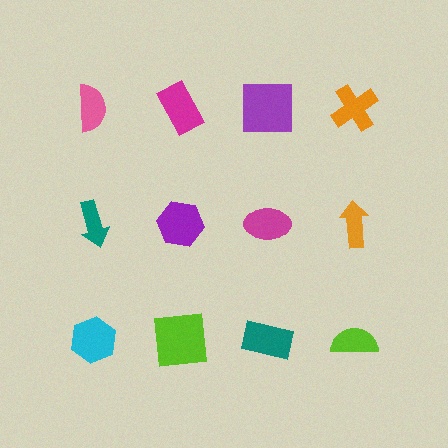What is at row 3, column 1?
A cyan hexagon.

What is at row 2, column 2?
A purple hexagon.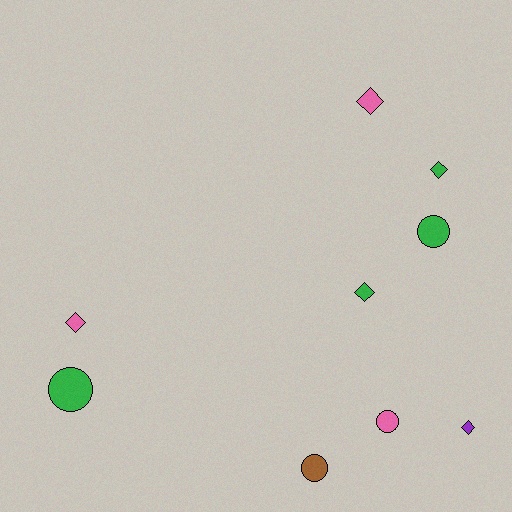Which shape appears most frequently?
Diamond, with 5 objects.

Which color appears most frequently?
Green, with 4 objects.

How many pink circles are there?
There is 1 pink circle.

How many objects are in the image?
There are 9 objects.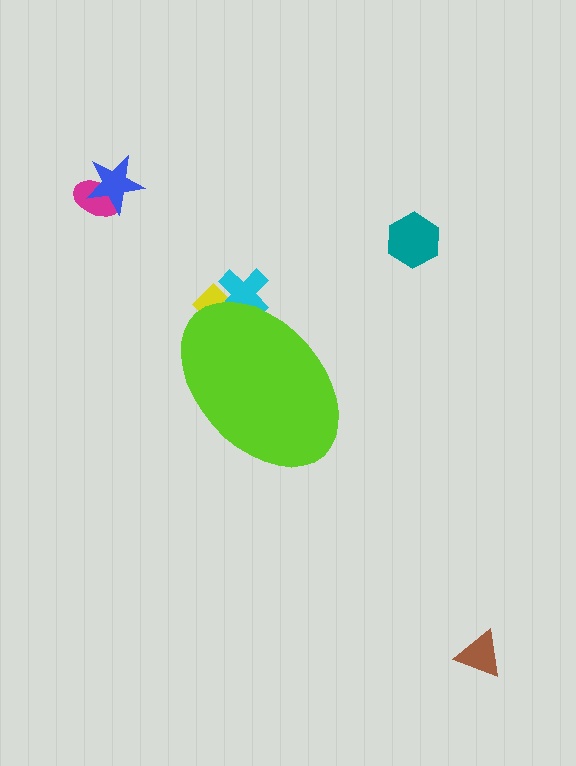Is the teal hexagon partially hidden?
No, the teal hexagon is fully visible.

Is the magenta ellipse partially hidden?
No, the magenta ellipse is fully visible.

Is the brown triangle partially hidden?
No, the brown triangle is fully visible.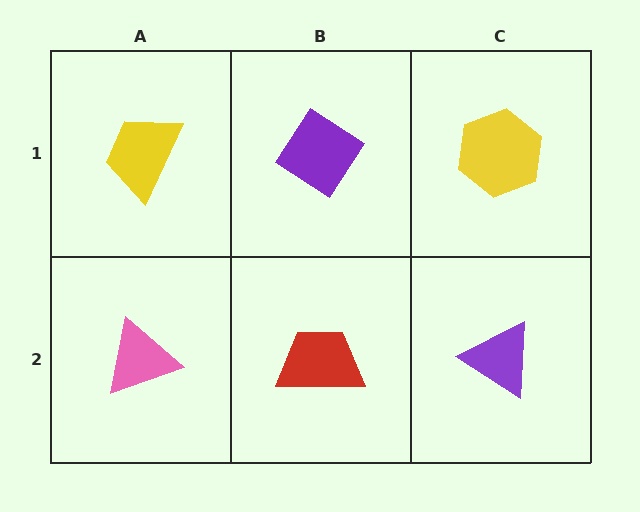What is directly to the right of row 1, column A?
A purple diamond.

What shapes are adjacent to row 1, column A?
A pink triangle (row 2, column A), a purple diamond (row 1, column B).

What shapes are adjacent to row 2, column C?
A yellow hexagon (row 1, column C), a red trapezoid (row 2, column B).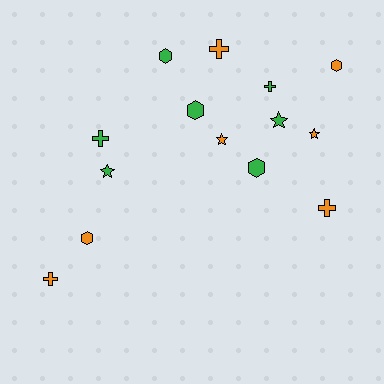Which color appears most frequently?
Green, with 7 objects.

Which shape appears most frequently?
Cross, with 5 objects.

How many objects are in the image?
There are 14 objects.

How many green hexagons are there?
There are 3 green hexagons.